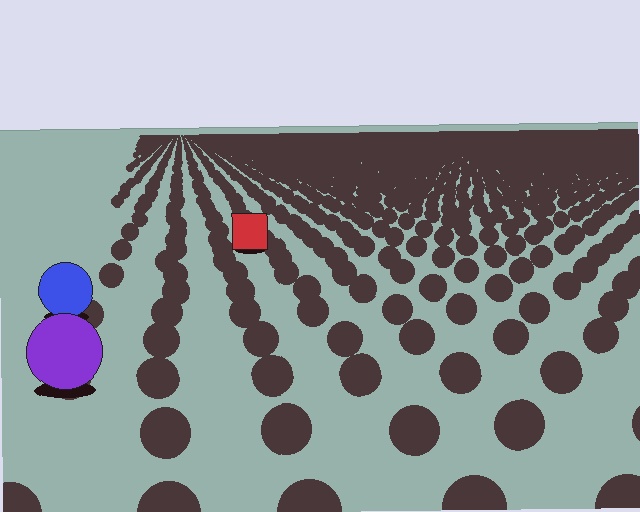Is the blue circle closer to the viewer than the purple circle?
No. The purple circle is closer — you can tell from the texture gradient: the ground texture is coarser near it.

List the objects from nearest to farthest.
From nearest to farthest: the purple circle, the blue circle, the red square.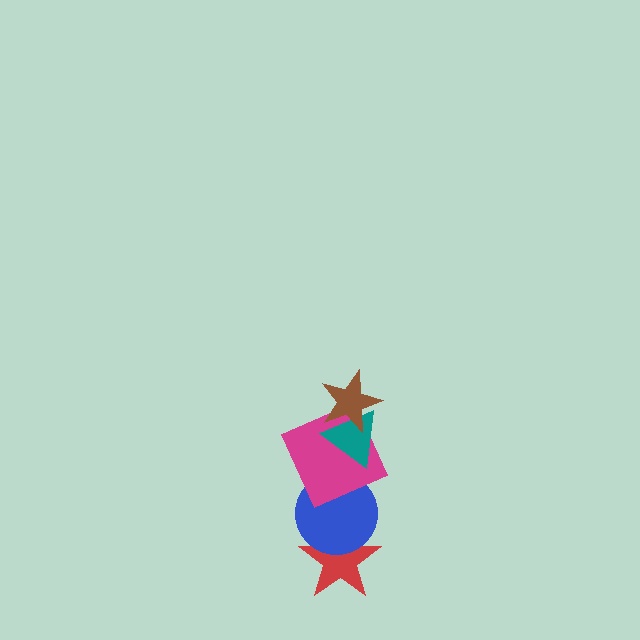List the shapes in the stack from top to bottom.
From top to bottom: the brown star, the teal triangle, the magenta square, the blue circle, the red star.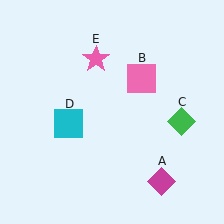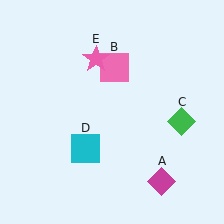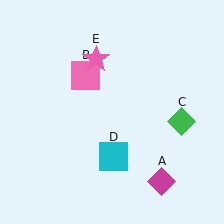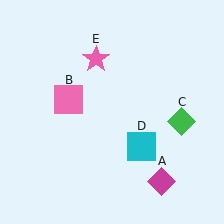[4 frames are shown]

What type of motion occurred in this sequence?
The pink square (object B), cyan square (object D) rotated counterclockwise around the center of the scene.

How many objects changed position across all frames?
2 objects changed position: pink square (object B), cyan square (object D).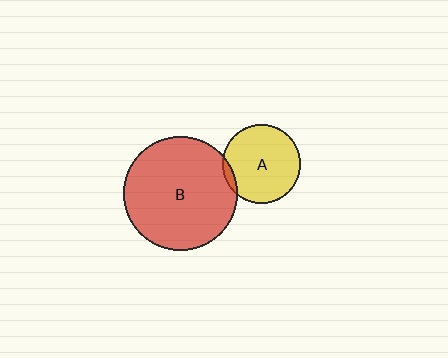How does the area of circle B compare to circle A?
Approximately 2.1 times.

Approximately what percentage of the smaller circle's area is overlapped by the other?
Approximately 5%.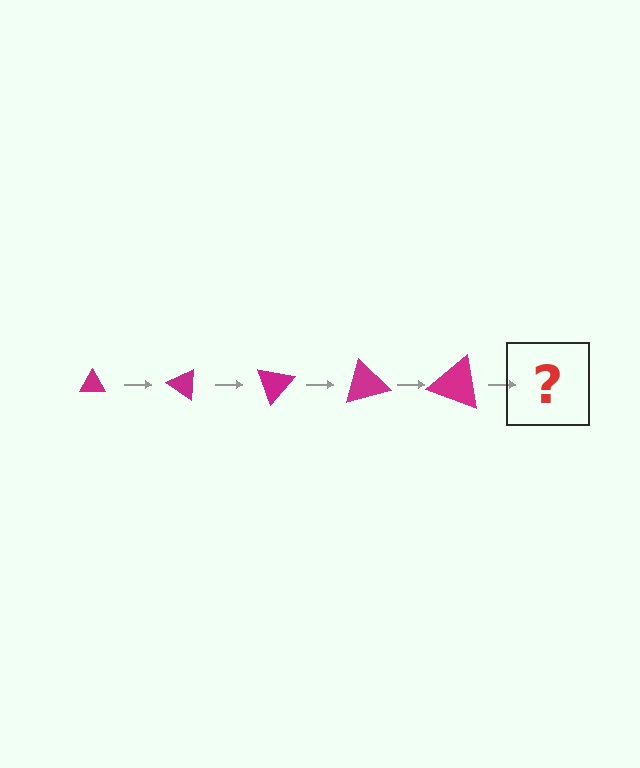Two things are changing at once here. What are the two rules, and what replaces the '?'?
The two rules are that the triangle grows larger each step and it rotates 35 degrees each step. The '?' should be a triangle, larger than the previous one and rotated 175 degrees from the start.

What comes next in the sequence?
The next element should be a triangle, larger than the previous one and rotated 175 degrees from the start.